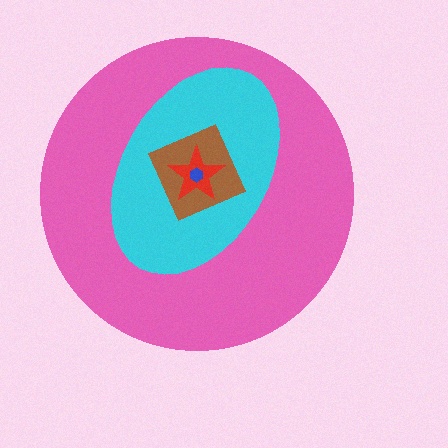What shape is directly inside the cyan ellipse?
The brown square.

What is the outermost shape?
The pink circle.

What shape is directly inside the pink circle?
The cyan ellipse.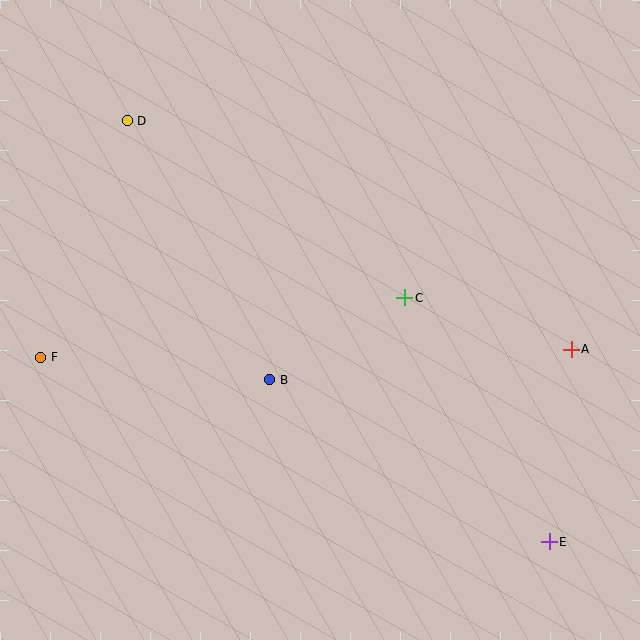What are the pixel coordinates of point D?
Point D is at (127, 121).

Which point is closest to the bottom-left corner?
Point F is closest to the bottom-left corner.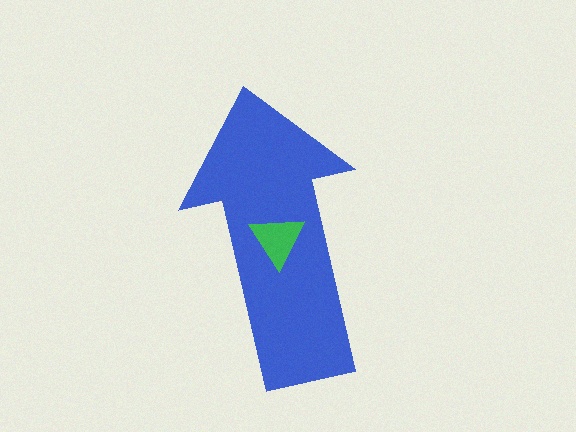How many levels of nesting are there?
2.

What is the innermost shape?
The green triangle.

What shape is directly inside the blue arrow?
The green triangle.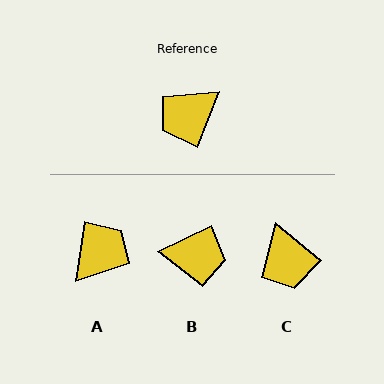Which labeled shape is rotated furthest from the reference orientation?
A, about 166 degrees away.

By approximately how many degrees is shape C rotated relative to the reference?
Approximately 71 degrees counter-clockwise.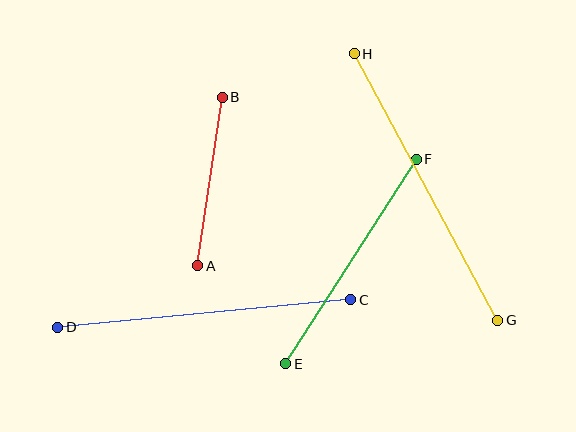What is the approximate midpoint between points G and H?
The midpoint is at approximately (426, 187) pixels.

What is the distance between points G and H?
The distance is approximately 303 pixels.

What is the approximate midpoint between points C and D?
The midpoint is at approximately (205, 314) pixels.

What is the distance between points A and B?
The distance is approximately 170 pixels.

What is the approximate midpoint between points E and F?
The midpoint is at approximately (351, 261) pixels.